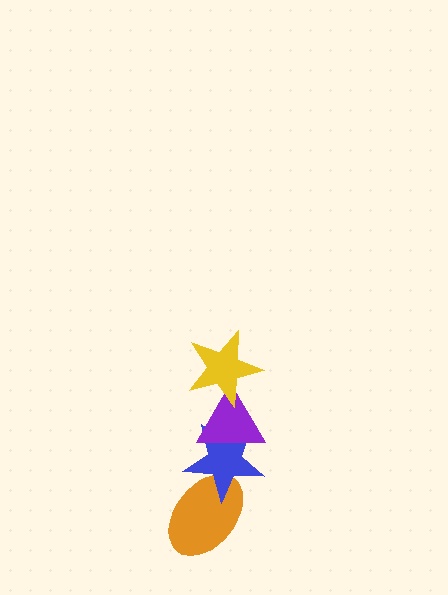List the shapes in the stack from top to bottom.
From top to bottom: the yellow star, the purple triangle, the blue star, the orange ellipse.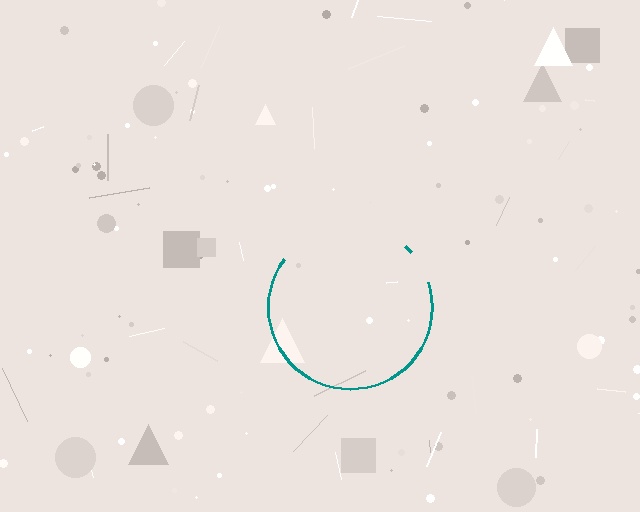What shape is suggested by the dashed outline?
The dashed outline suggests a circle.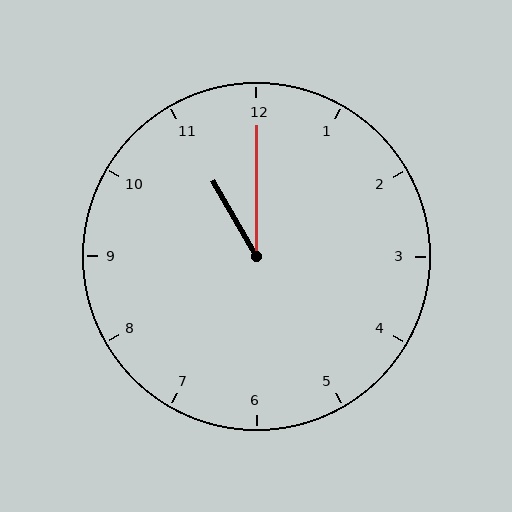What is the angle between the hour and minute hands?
Approximately 30 degrees.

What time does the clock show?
11:00.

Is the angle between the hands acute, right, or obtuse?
It is acute.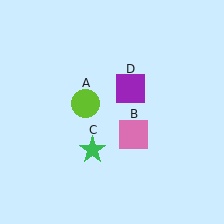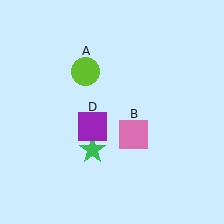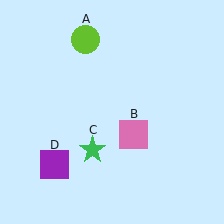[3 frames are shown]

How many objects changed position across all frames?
2 objects changed position: lime circle (object A), purple square (object D).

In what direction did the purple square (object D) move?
The purple square (object D) moved down and to the left.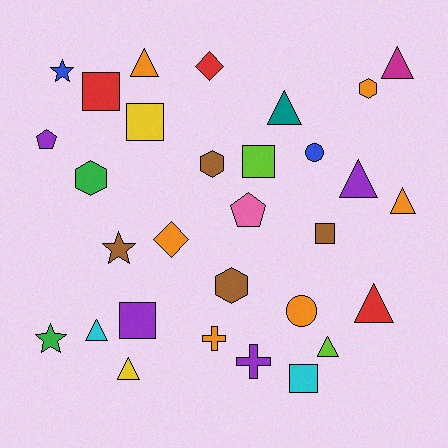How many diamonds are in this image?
There are 2 diamonds.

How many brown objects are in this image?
There are 4 brown objects.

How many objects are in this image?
There are 30 objects.